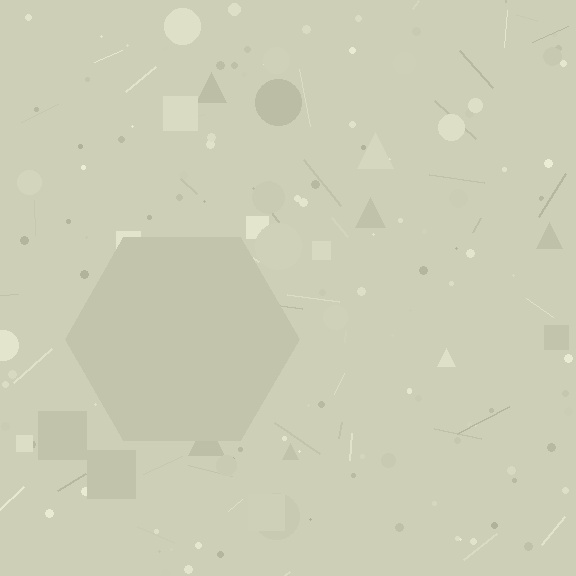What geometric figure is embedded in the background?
A hexagon is embedded in the background.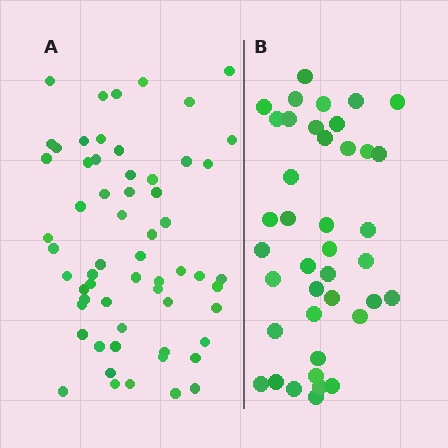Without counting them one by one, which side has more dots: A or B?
Region A (the left region) has more dots.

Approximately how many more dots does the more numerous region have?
Region A has approximately 20 more dots than region B.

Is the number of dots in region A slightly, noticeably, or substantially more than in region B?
Region A has substantially more. The ratio is roughly 1.5 to 1.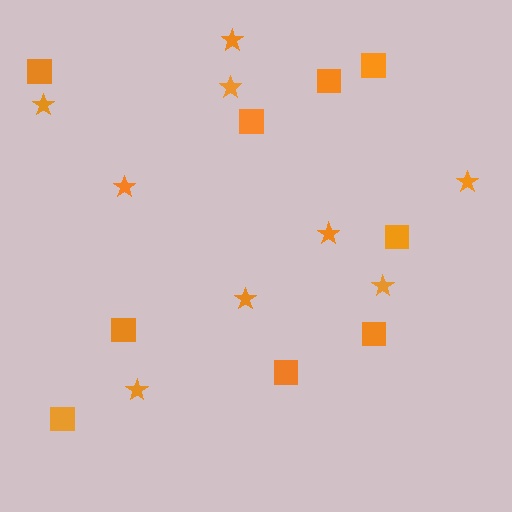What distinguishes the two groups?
There are 2 groups: one group of squares (9) and one group of stars (9).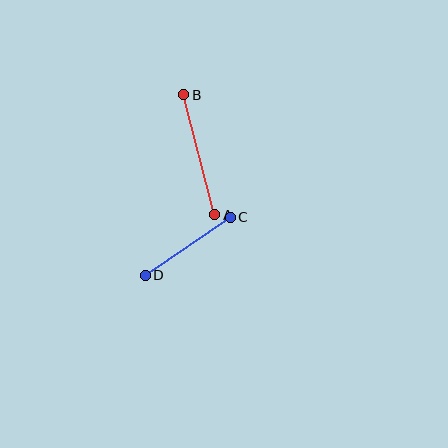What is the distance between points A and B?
The distance is approximately 124 pixels.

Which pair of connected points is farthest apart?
Points A and B are farthest apart.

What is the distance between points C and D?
The distance is approximately 103 pixels.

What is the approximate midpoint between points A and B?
The midpoint is at approximately (199, 155) pixels.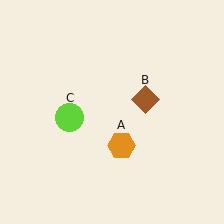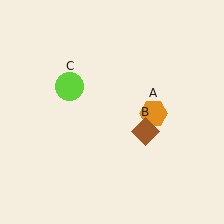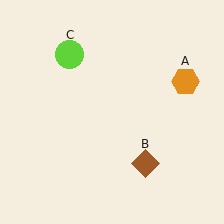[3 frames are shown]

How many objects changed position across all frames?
3 objects changed position: orange hexagon (object A), brown diamond (object B), lime circle (object C).